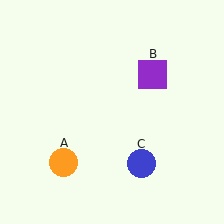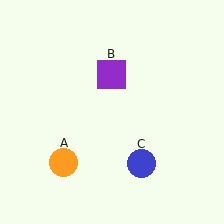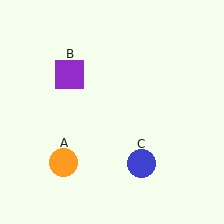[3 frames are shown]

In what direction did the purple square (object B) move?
The purple square (object B) moved left.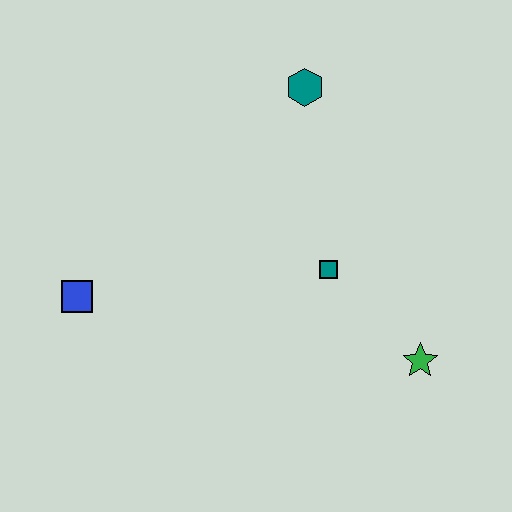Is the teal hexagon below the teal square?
No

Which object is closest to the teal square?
The green star is closest to the teal square.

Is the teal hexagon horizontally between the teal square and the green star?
No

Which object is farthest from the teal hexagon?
The blue square is farthest from the teal hexagon.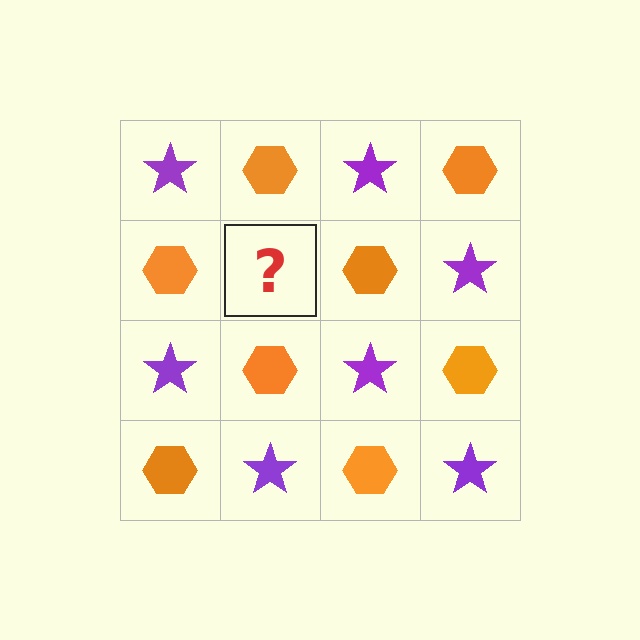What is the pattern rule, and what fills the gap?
The rule is that it alternates purple star and orange hexagon in a checkerboard pattern. The gap should be filled with a purple star.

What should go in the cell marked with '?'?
The missing cell should contain a purple star.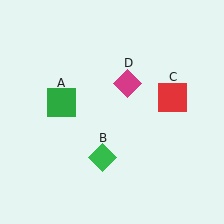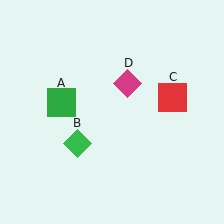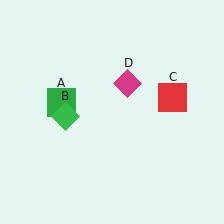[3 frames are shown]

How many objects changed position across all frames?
1 object changed position: green diamond (object B).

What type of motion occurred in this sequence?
The green diamond (object B) rotated clockwise around the center of the scene.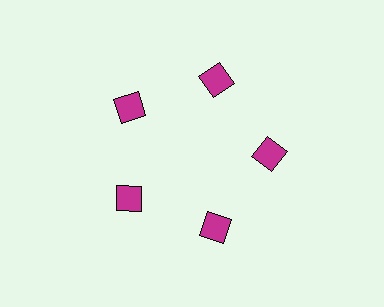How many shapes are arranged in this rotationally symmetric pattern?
There are 5 shapes, arranged in 5 groups of 1.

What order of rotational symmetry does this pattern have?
This pattern has 5-fold rotational symmetry.